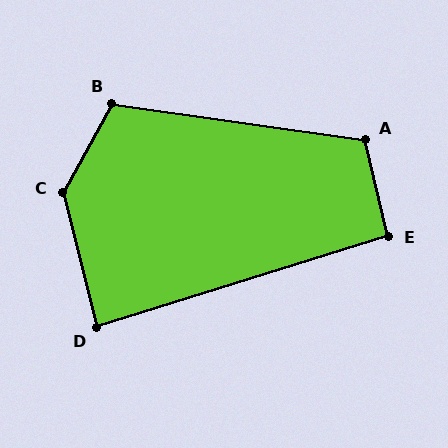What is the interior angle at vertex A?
Approximately 111 degrees (obtuse).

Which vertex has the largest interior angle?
C, at approximately 137 degrees.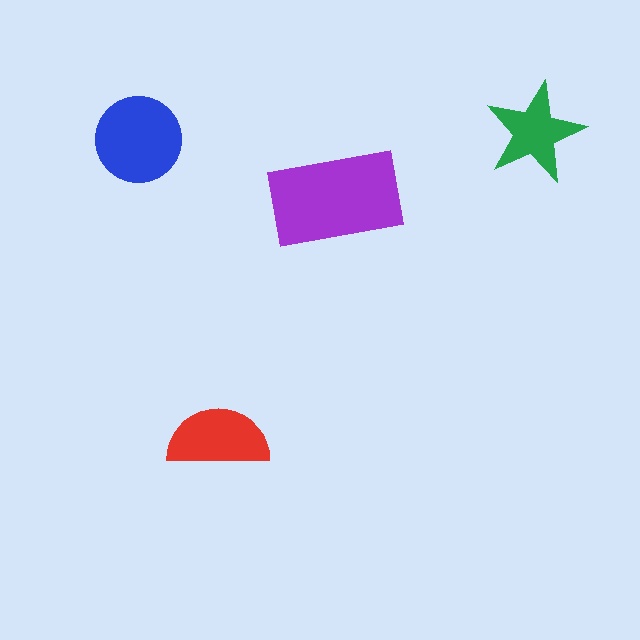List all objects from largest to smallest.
The purple rectangle, the blue circle, the red semicircle, the green star.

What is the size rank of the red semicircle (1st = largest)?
3rd.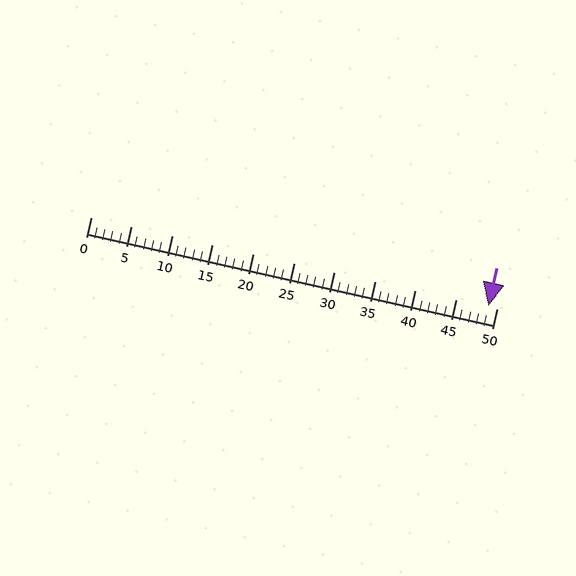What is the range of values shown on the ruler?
The ruler shows values from 0 to 50.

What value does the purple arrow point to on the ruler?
The purple arrow points to approximately 49.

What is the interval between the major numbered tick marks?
The major tick marks are spaced 5 units apart.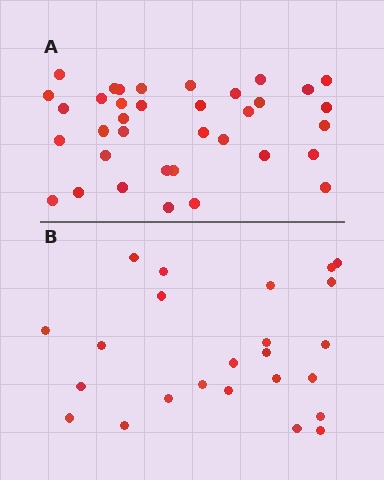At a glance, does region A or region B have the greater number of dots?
Region A (the top region) has more dots.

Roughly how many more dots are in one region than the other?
Region A has roughly 12 or so more dots than region B.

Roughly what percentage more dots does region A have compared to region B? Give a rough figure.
About 50% more.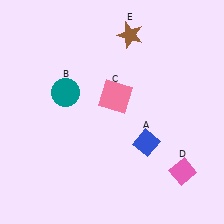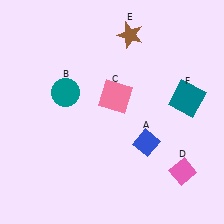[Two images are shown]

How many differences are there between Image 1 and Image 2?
There is 1 difference between the two images.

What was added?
A teal square (F) was added in Image 2.